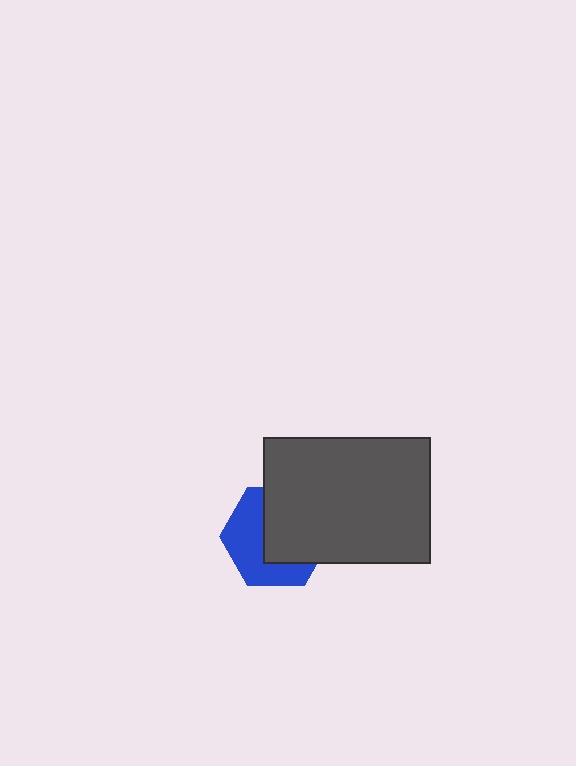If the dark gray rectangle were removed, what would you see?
You would see the complete blue hexagon.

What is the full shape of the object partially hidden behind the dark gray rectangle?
The partially hidden object is a blue hexagon.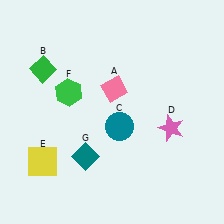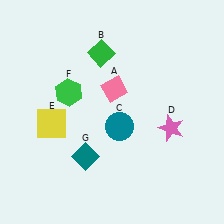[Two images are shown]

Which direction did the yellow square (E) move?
The yellow square (E) moved up.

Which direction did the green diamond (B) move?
The green diamond (B) moved right.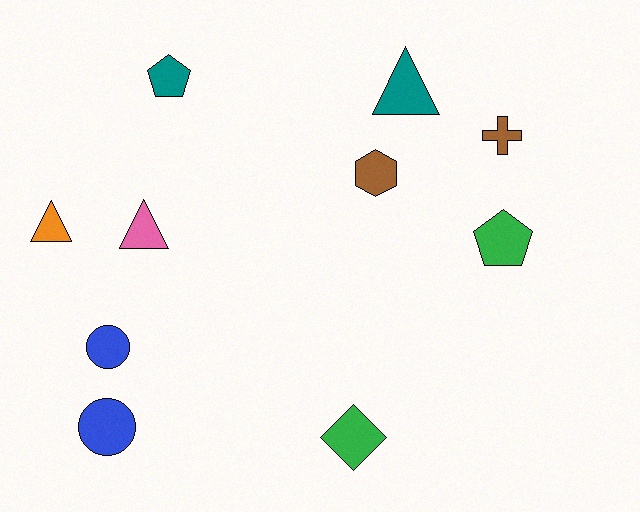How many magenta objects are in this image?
There are no magenta objects.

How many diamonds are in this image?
There is 1 diamond.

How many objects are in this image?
There are 10 objects.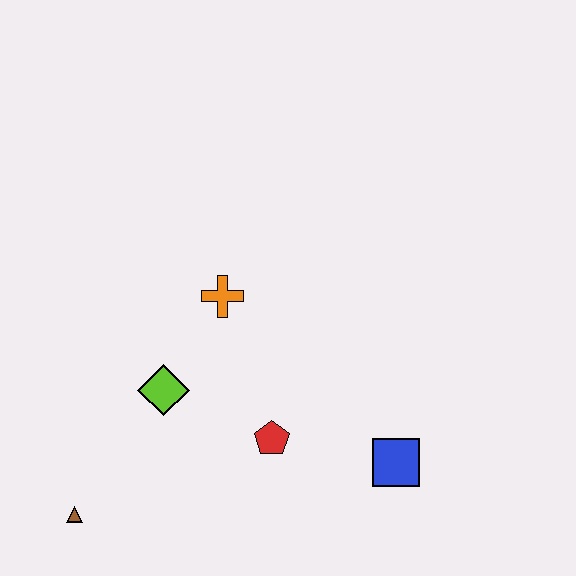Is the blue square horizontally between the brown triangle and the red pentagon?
No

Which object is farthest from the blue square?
The brown triangle is farthest from the blue square.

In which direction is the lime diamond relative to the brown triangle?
The lime diamond is above the brown triangle.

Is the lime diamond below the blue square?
No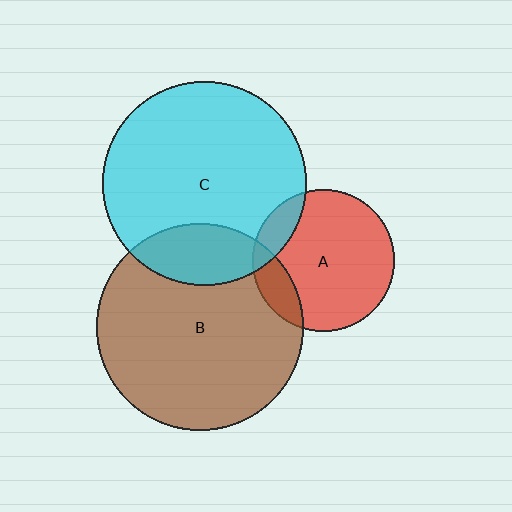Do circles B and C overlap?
Yes.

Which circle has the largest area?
Circle B (brown).